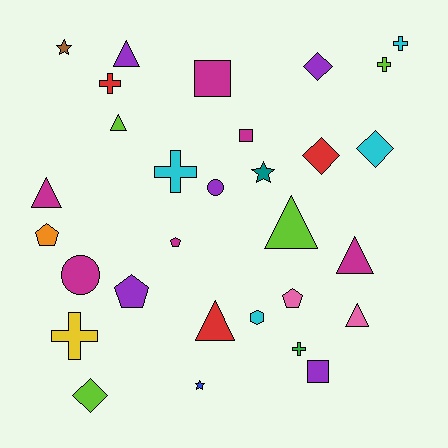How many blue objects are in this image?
There is 1 blue object.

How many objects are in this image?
There are 30 objects.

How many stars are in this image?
There are 3 stars.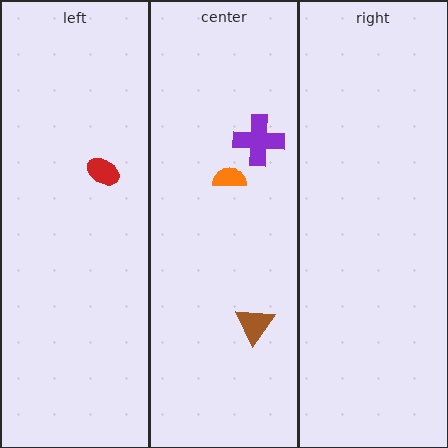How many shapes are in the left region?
1.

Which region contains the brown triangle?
The center region.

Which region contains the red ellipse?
The left region.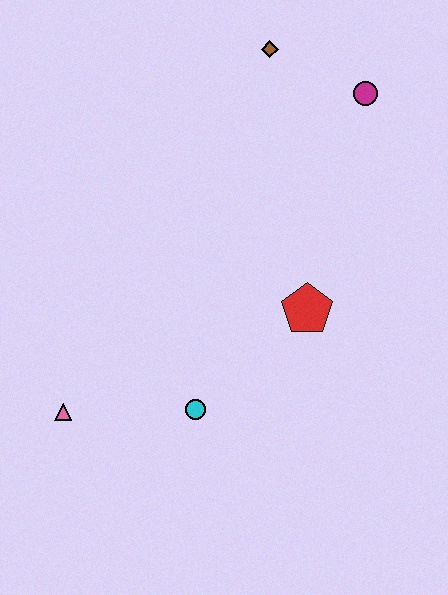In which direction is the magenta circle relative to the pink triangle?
The magenta circle is above the pink triangle.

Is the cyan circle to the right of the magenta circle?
No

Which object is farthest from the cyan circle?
The brown diamond is farthest from the cyan circle.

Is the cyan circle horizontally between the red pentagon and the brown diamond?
No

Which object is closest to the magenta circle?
The brown diamond is closest to the magenta circle.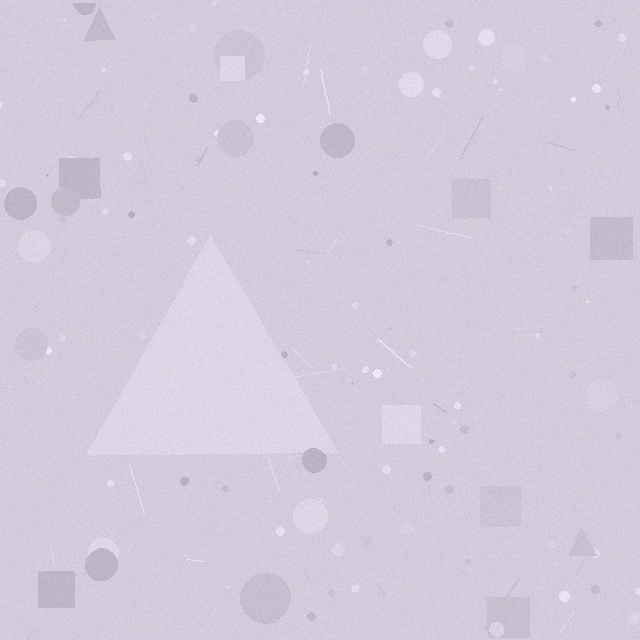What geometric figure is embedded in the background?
A triangle is embedded in the background.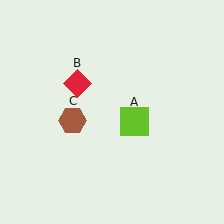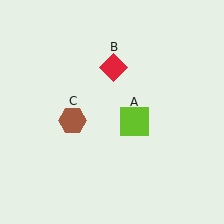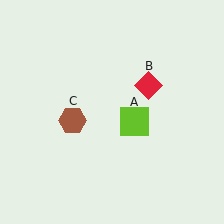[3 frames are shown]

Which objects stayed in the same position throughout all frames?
Lime square (object A) and brown hexagon (object C) remained stationary.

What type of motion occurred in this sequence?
The red diamond (object B) rotated clockwise around the center of the scene.